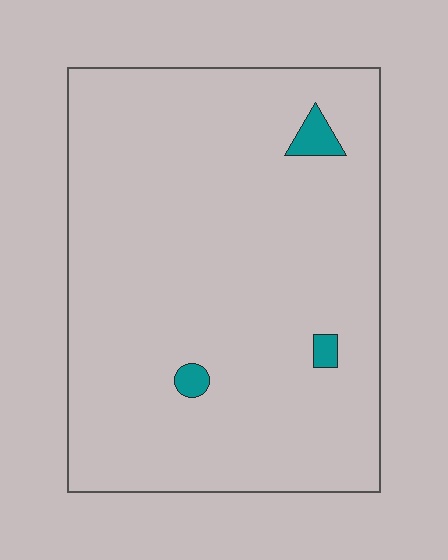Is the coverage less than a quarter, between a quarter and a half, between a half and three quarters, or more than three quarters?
Less than a quarter.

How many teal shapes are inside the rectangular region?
3.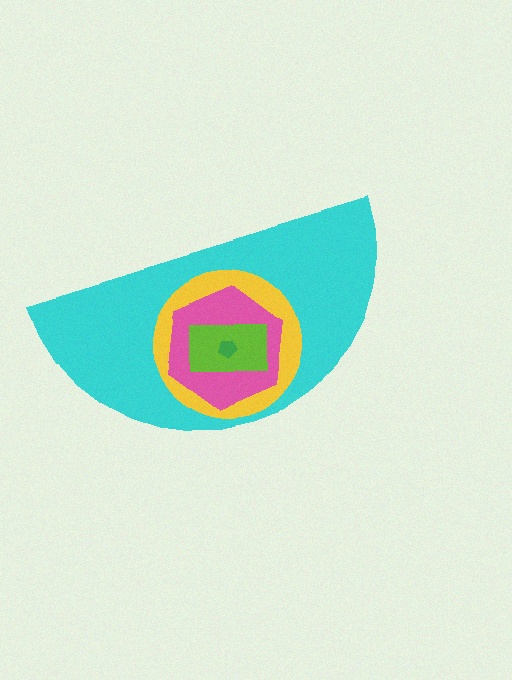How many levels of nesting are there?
5.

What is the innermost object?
The green pentagon.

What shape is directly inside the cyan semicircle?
The yellow circle.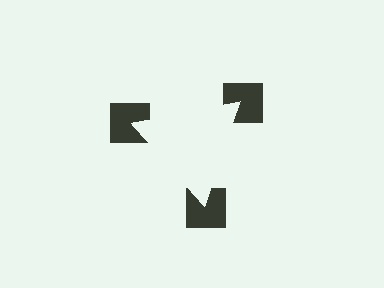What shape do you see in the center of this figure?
An illusory triangle — its edges are inferred from the aligned wedge cuts in the notched squares, not physically drawn.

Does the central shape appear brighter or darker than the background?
It typically appears slightly brighter than the background, even though no actual brightness change is drawn.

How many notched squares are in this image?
There are 3 — one at each vertex of the illusory triangle.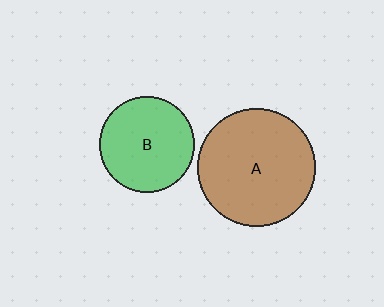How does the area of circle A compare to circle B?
Approximately 1.5 times.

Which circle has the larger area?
Circle A (brown).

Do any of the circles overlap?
No, none of the circles overlap.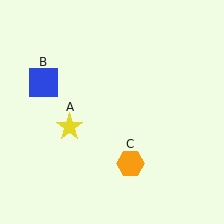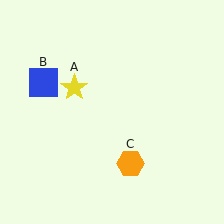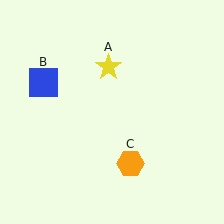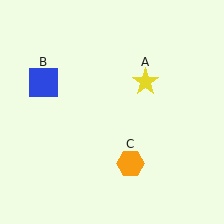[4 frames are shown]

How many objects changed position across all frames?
1 object changed position: yellow star (object A).